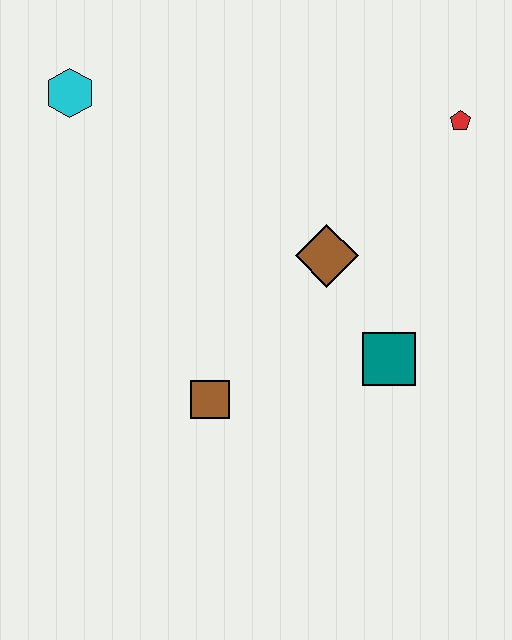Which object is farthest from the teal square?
The cyan hexagon is farthest from the teal square.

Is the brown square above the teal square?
No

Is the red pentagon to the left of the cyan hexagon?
No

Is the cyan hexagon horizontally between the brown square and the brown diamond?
No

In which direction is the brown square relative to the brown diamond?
The brown square is below the brown diamond.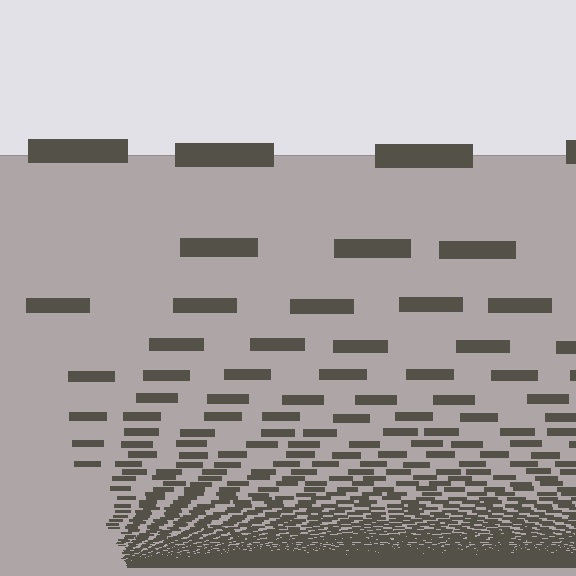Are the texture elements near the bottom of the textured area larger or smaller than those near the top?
Smaller. The gradient is inverted — elements near the bottom are smaller and denser.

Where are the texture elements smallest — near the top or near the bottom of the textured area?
Near the bottom.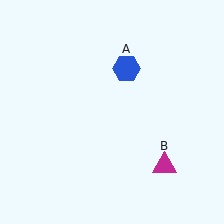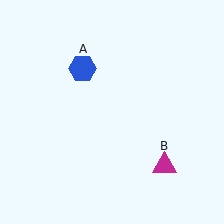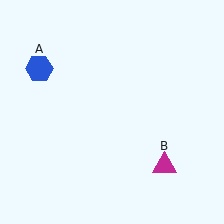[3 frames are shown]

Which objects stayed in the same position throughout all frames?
Magenta triangle (object B) remained stationary.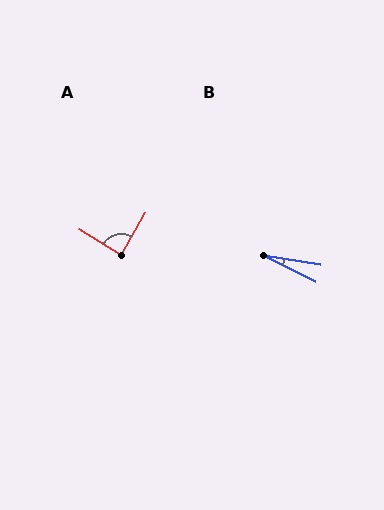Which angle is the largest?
A, at approximately 89 degrees.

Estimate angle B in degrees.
Approximately 17 degrees.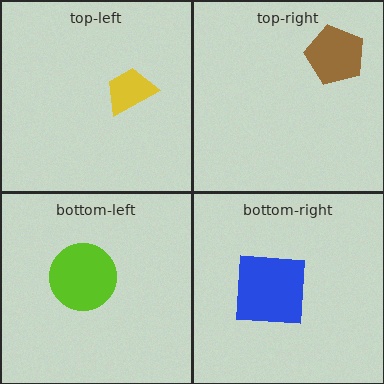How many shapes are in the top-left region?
1.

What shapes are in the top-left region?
The yellow trapezoid.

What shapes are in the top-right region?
The brown pentagon.